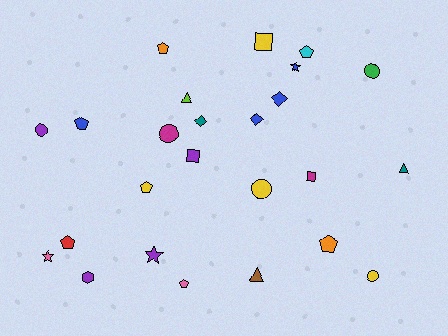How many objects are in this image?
There are 25 objects.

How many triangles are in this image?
There are 3 triangles.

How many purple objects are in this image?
There are 4 purple objects.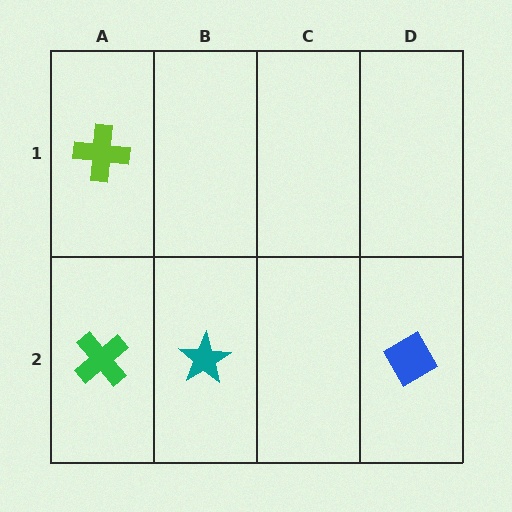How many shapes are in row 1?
1 shape.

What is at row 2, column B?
A teal star.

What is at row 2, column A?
A green cross.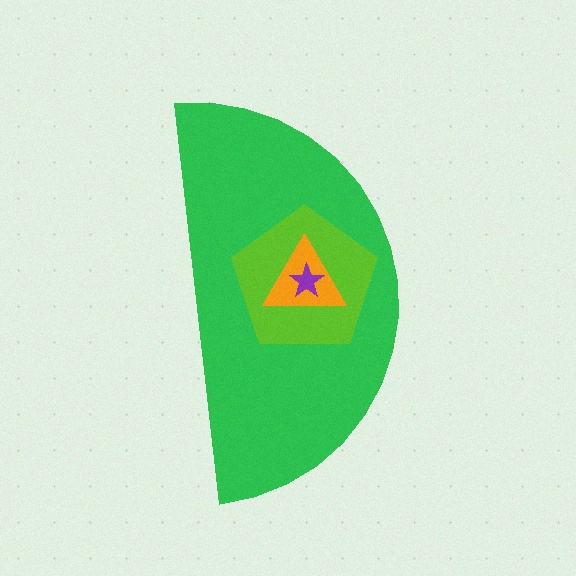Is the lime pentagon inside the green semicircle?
Yes.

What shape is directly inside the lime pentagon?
The orange triangle.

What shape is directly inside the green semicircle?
The lime pentagon.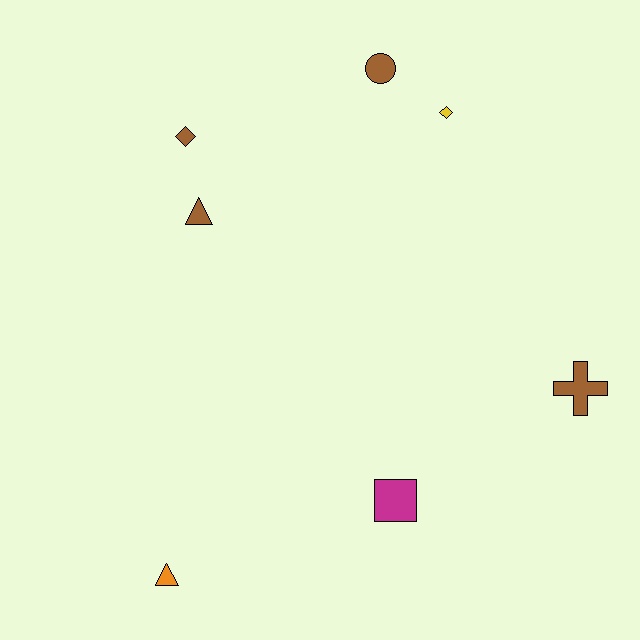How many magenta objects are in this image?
There is 1 magenta object.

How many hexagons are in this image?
There are no hexagons.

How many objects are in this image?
There are 7 objects.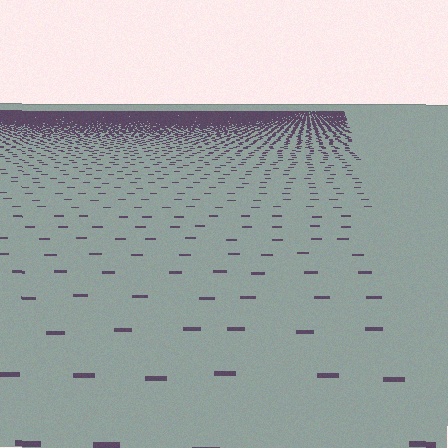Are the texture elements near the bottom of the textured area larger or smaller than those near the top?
Larger. Near the bottom, elements are closer to the viewer and appear at a bigger on-screen size.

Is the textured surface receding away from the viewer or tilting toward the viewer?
The surface is receding away from the viewer. Texture elements get smaller and denser toward the top.